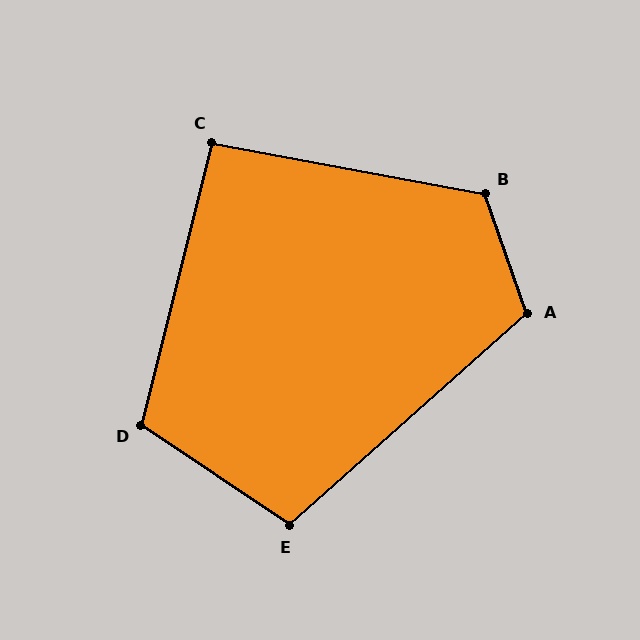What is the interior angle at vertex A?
Approximately 112 degrees (obtuse).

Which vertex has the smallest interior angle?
C, at approximately 93 degrees.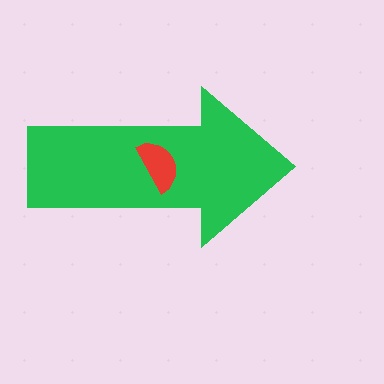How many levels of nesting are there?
2.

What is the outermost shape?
The green arrow.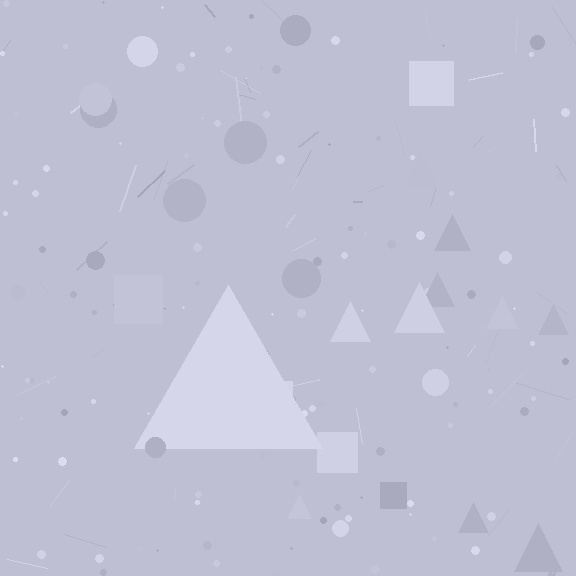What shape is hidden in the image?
A triangle is hidden in the image.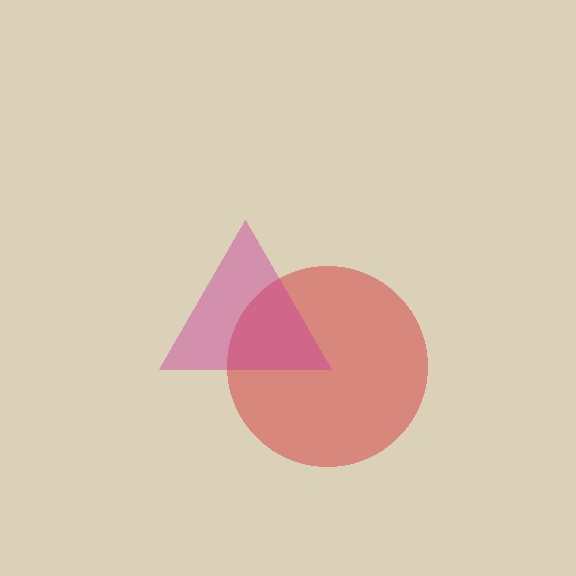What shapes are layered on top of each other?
The layered shapes are: a red circle, a magenta triangle.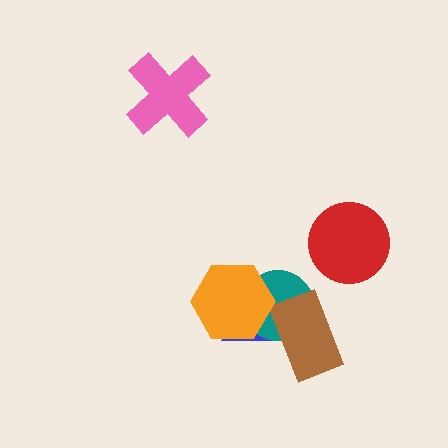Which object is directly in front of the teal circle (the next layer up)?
The brown rectangle is directly in front of the teal circle.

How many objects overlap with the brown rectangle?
2 objects overlap with the brown rectangle.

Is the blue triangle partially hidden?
Yes, it is partially covered by another shape.